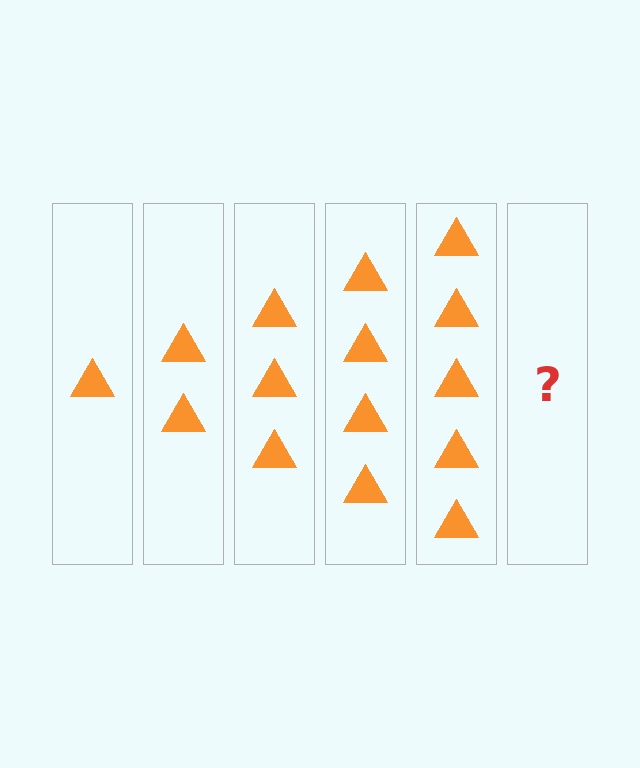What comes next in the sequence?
The next element should be 6 triangles.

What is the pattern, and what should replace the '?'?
The pattern is that each step adds one more triangle. The '?' should be 6 triangles.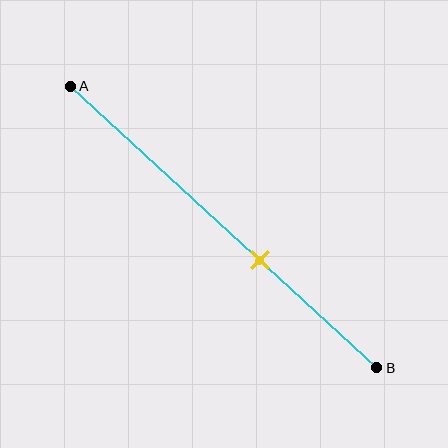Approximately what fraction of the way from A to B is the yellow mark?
The yellow mark is approximately 60% of the way from A to B.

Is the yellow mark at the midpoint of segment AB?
No, the mark is at about 60% from A, not at the 50% midpoint.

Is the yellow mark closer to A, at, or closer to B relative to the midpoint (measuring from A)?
The yellow mark is closer to point B than the midpoint of segment AB.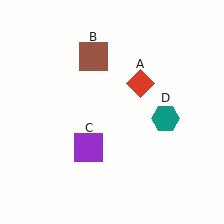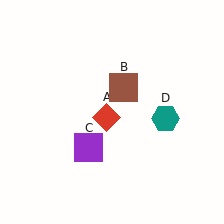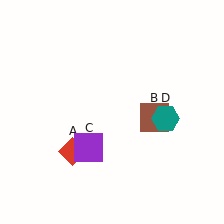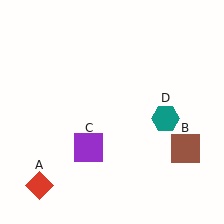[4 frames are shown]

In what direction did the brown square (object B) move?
The brown square (object B) moved down and to the right.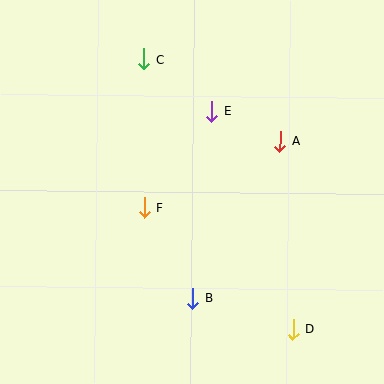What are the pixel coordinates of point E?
Point E is at (212, 112).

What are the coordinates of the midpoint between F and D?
The midpoint between F and D is at (218, 268).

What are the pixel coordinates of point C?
Point C is at (144, 59).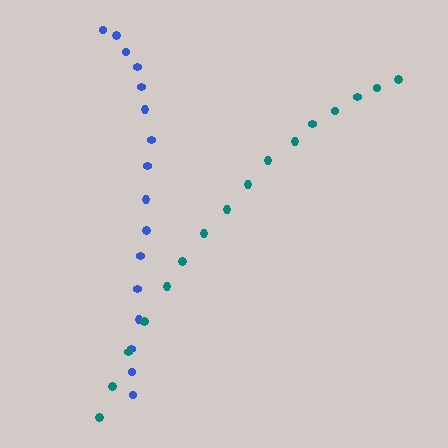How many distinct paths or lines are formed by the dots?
There are 2 distinct paths.